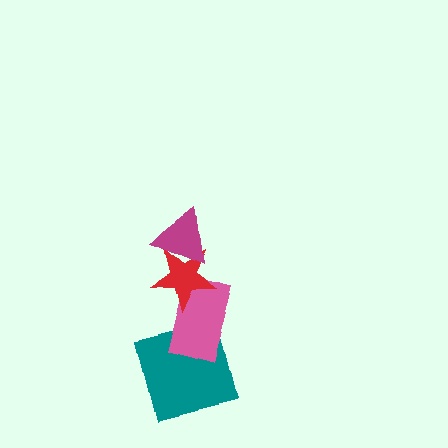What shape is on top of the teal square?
The pink rectangle is on top of the teal square.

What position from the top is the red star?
The red star is 2nd from the top.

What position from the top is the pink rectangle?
The pink rectangle is 3rd from the top.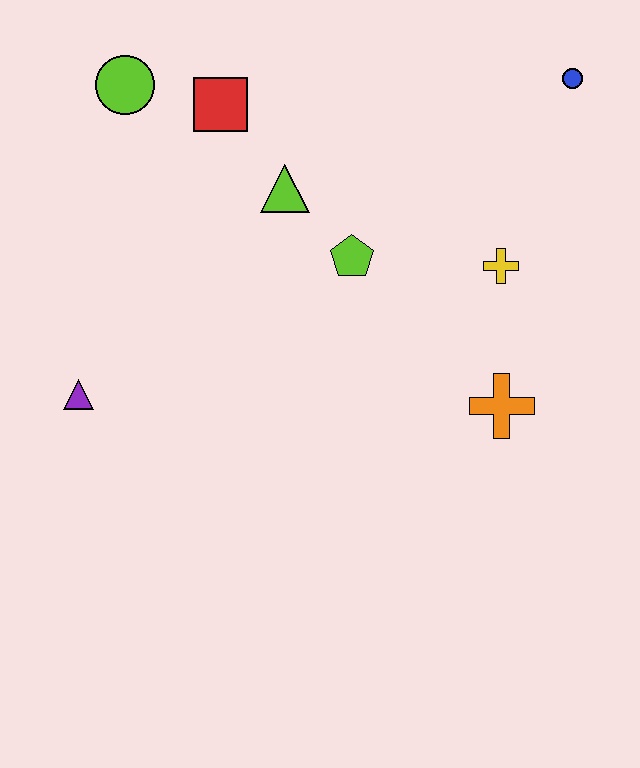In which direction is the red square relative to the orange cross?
The red square is above the orange cross.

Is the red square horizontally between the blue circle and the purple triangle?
Yes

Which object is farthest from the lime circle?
The orange cross is farthest from the lime circle.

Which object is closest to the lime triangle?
The lime pentagon is closest to the lime triangle.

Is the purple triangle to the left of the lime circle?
Yes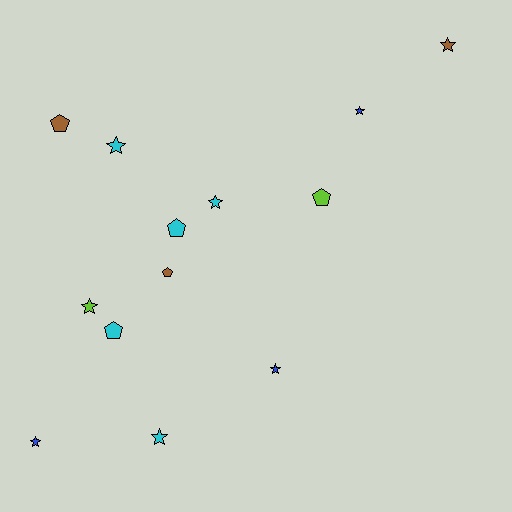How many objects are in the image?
There are 13 objects.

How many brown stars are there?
There is 1 brown star.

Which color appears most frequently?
Cyan, with 5 objects.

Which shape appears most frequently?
Star, with 8 objects.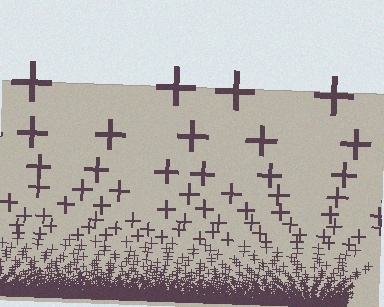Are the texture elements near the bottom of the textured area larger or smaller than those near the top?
Smaller. The gradient is inverted — elements near the bottom are smaller and denser.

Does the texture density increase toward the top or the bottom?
Density increases toward the bottom.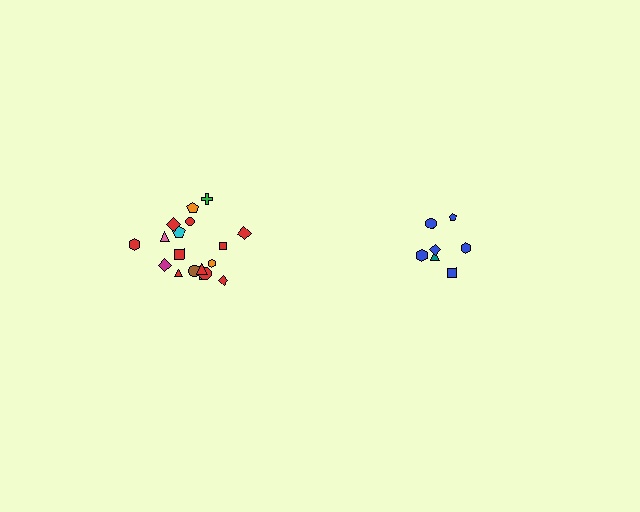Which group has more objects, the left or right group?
The left group.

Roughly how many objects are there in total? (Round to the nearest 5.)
Roughly 25 objects in total.